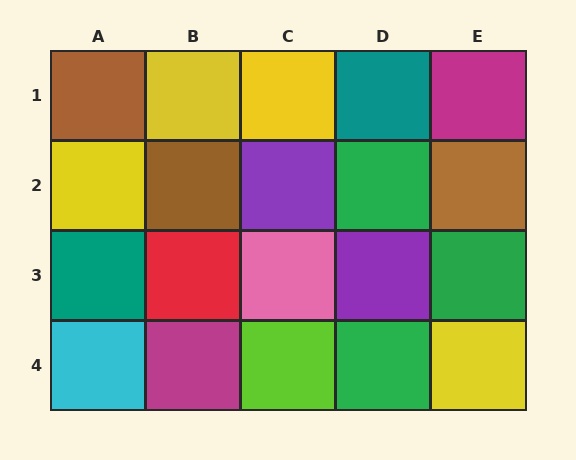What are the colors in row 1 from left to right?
Brown, yellow, yellow, teal, magenta.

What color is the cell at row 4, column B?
Magenta.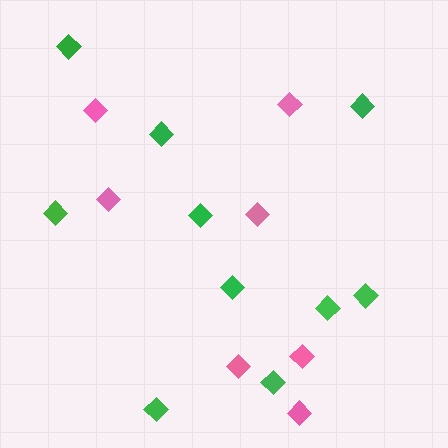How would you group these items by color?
There are 2 groups: one group of pink diamonds (7) and one group of green diamonds (10).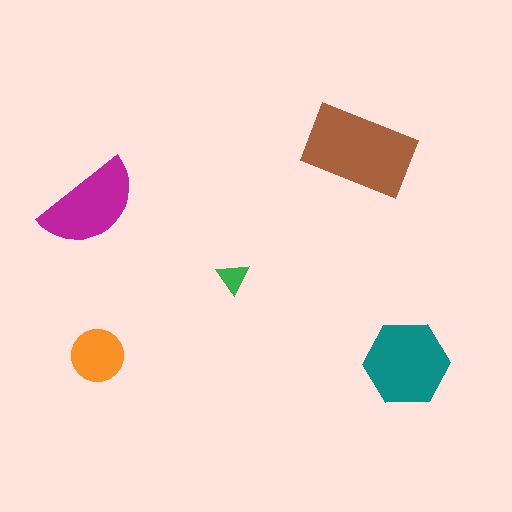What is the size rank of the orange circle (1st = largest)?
4th.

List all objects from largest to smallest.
The brown rectangle, the teal hexagon, the magenta semicircle, the orange circle, the green triangle.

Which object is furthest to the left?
The magenta semicircle is leftmost.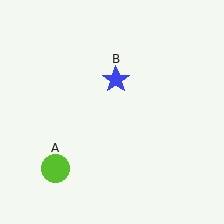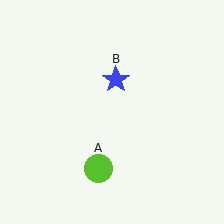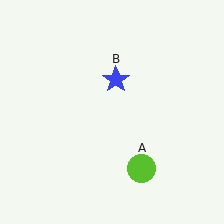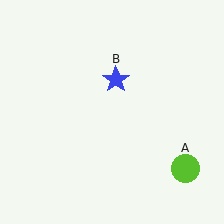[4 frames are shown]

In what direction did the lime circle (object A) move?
The lime circle (object A) moved right.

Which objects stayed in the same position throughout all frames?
Blue star (object B) remained stationary.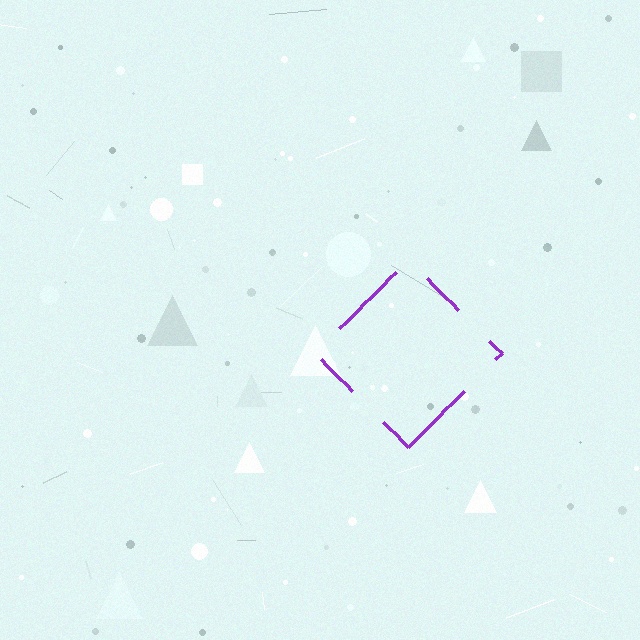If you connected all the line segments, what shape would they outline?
They would outline a diamond.